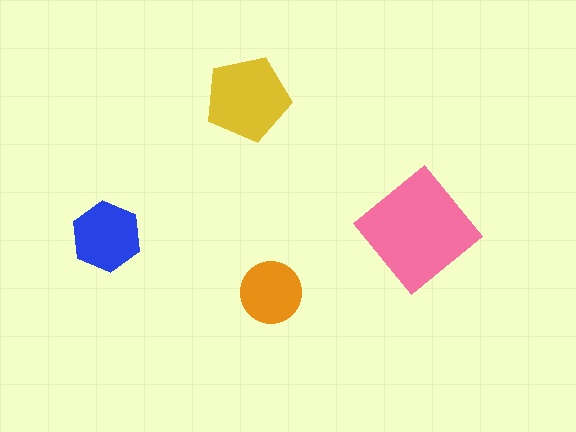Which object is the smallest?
The orange circle.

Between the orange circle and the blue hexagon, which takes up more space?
The blue hexagon.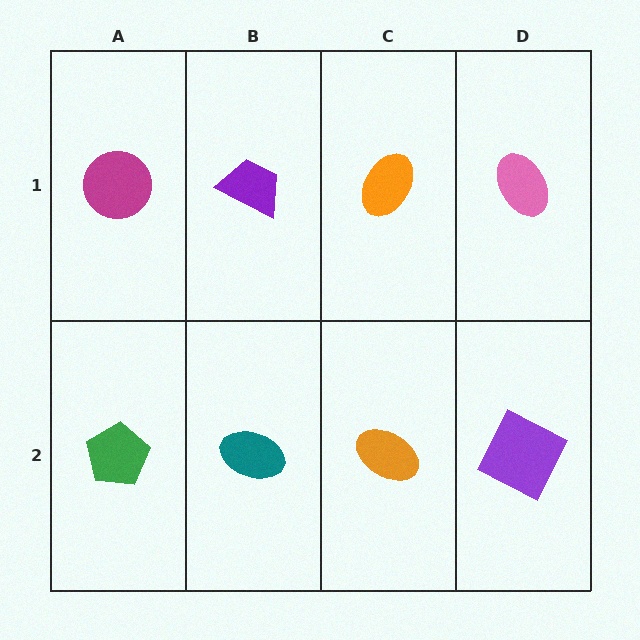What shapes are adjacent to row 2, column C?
An orange ellipse (row 1, column C), a teal ellipse (row 2, column B), a purple square (row 2, column D).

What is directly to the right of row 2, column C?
A purple square.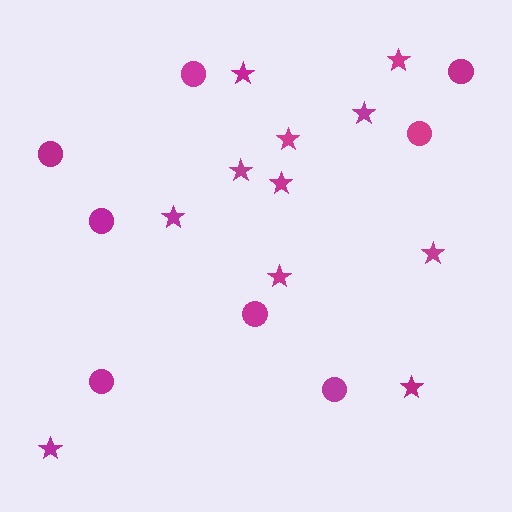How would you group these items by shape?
There are 2 groups: one group of circles (8) and one group of stars (11).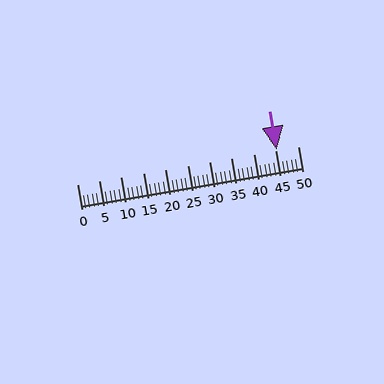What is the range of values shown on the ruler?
The ruler shows values from 0 to 50.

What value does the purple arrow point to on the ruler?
The purple arrow points to approximately 45.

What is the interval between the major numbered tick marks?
The major tick marks are spaced 5 units apart.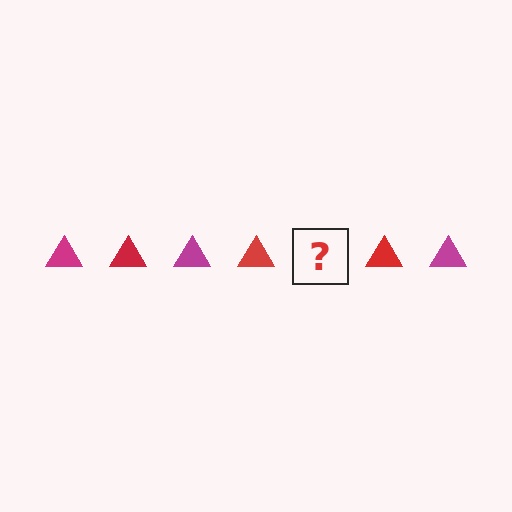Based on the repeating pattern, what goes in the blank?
The blank should be a magenta triangle.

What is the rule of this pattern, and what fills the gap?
The rule is that the pattern cycles through magenta, red triangles. The gap should be filled with a magenta triangle.